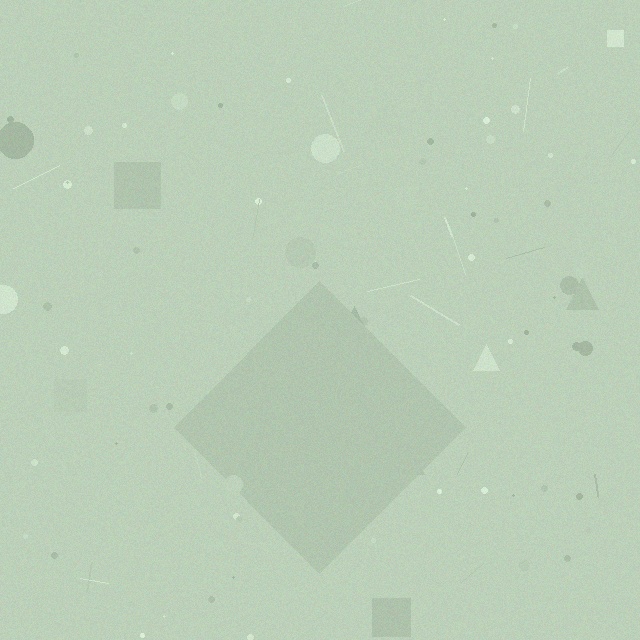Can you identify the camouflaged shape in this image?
The camouflaged shape is a diamond.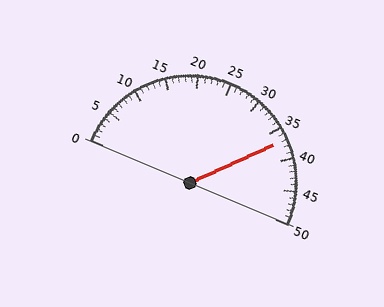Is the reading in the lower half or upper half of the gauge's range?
The reading is in the upper half of the range (0 to 50).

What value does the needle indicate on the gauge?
The needle indicates approximately 37.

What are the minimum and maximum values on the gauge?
The gauge ranges from 0 to 50.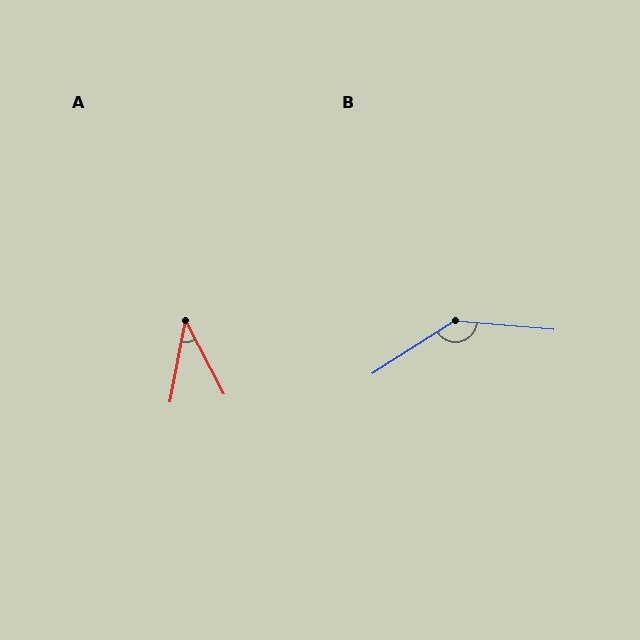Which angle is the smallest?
A, at approximately 39 degrees.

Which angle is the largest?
B, at approximately 142 degrees.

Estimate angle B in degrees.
Approximately 142 degrees.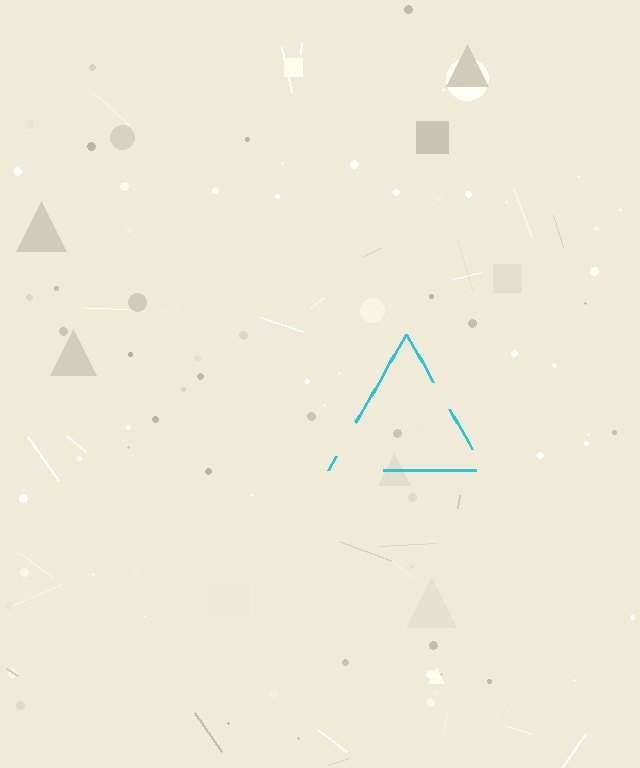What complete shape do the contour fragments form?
The contour fragments form a triangle.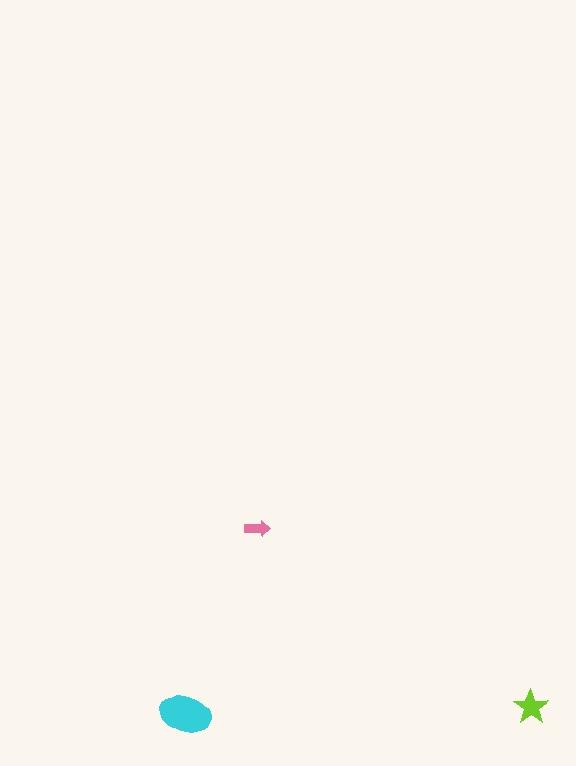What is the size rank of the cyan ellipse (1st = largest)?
1st.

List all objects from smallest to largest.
The pink arrow, the lime star, the cyan ellipse.